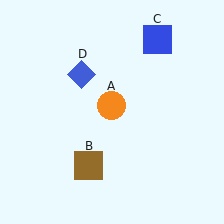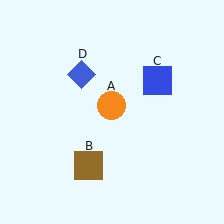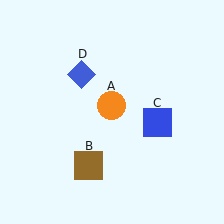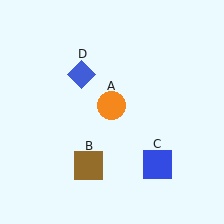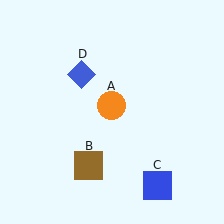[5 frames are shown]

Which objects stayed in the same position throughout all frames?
Orange circle (object A) and brown square (object B) and blue diamond (object D) remained stationary.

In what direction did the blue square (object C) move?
The blue square (object C) moved down.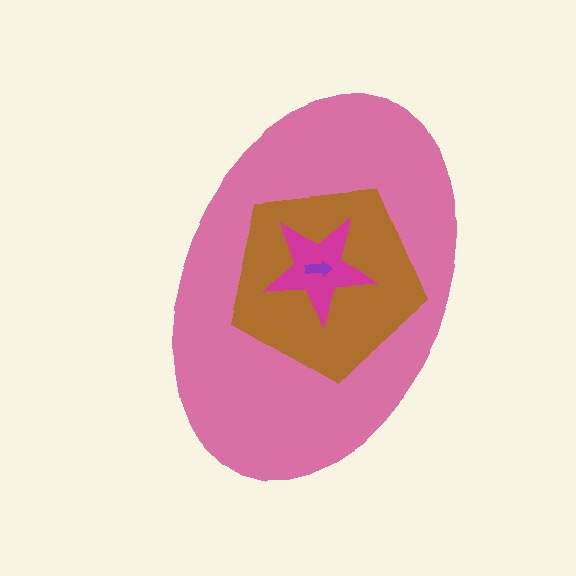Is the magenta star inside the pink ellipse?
Yes.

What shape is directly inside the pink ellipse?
The brown pentagon.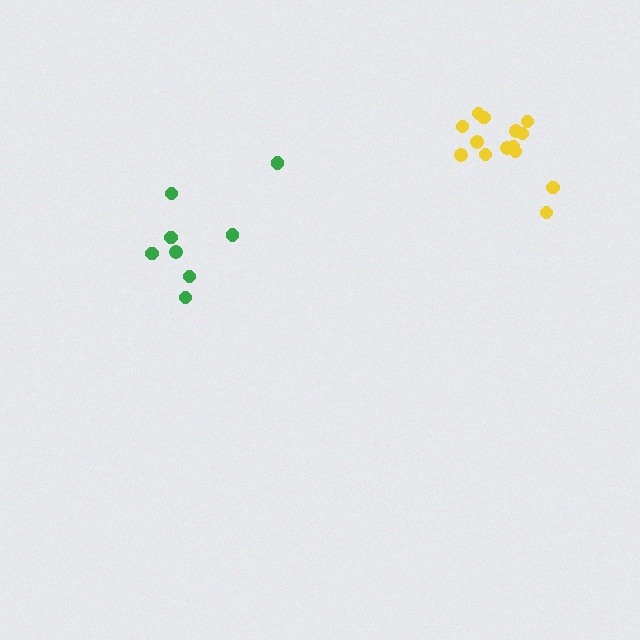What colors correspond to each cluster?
The clusters are colored: green, yellow.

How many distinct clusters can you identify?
There are 2 distinct clusters.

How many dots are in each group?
Group 1: 8 dots, Group 2: 14 dots (22 total).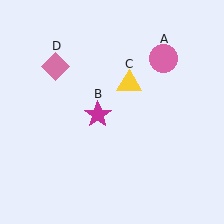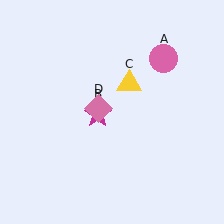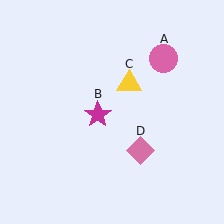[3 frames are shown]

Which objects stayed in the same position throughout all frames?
Pink circle (object A) and magenta star (object B) and yellow triangle (object C) remained stationary.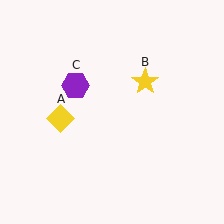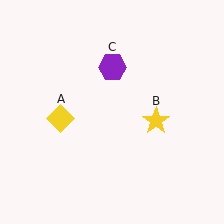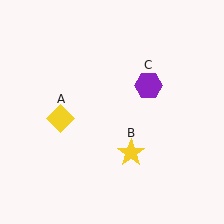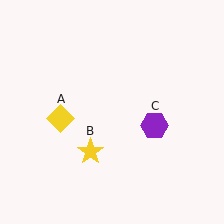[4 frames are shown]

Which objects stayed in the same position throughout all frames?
Yellow diamond (object A) remained stationary.